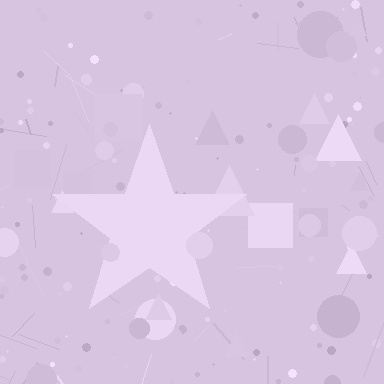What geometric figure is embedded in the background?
A star is embedded in the background.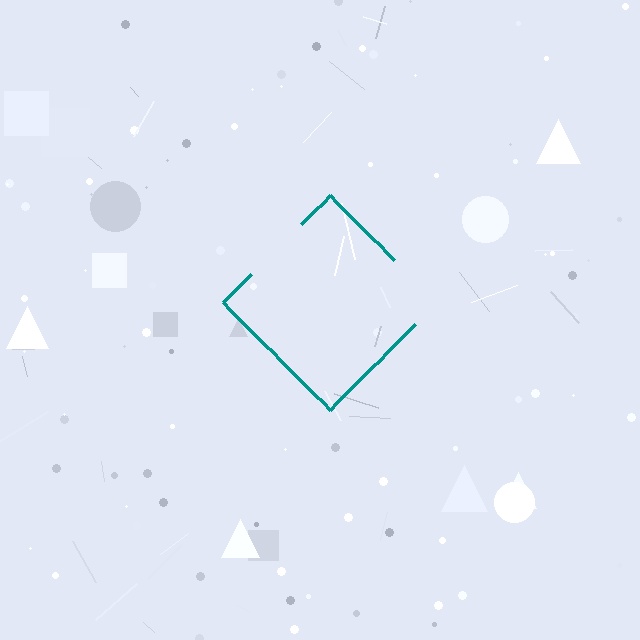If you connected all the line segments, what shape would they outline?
They would outline a diamond.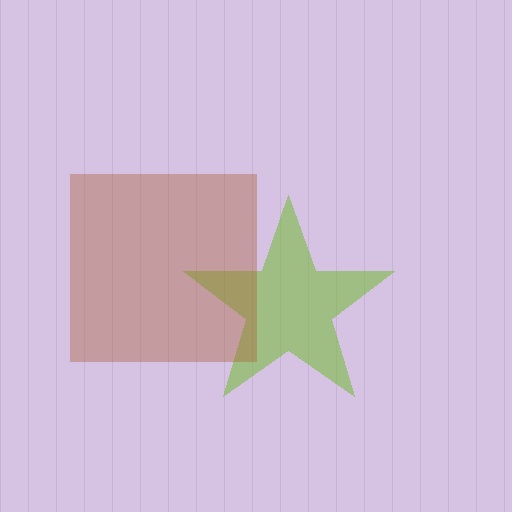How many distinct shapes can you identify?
There are 2 distinct shapes: a lime star, a brown square.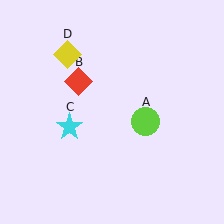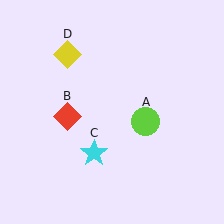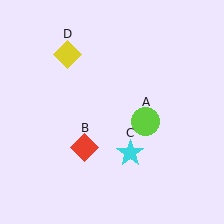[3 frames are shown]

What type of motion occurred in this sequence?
The red diamond (object B), cyan star (object C) rotated counterclockwise around the center of the scene.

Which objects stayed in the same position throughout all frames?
Lime circle (object A) and yellow diamond (object D) remained stationary.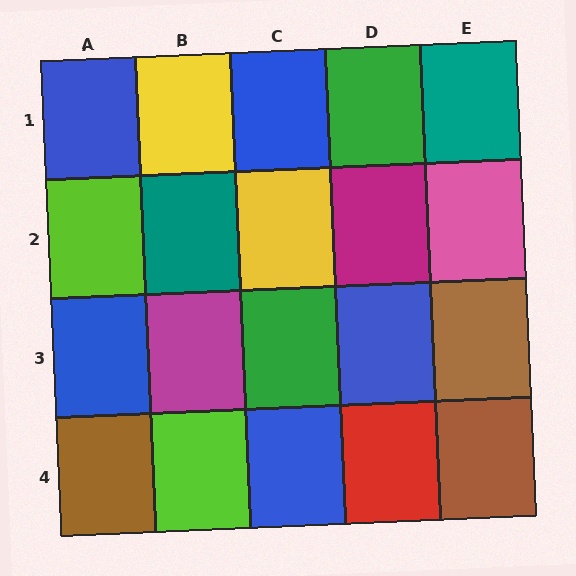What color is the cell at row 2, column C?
Yellow.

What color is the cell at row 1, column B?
Yellow.